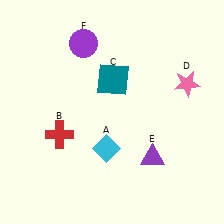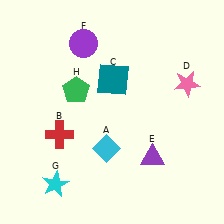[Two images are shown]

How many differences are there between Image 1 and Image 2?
There are 2 differences between the two images.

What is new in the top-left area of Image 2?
A green pentagon (H) was added in the top-left area of Image 2.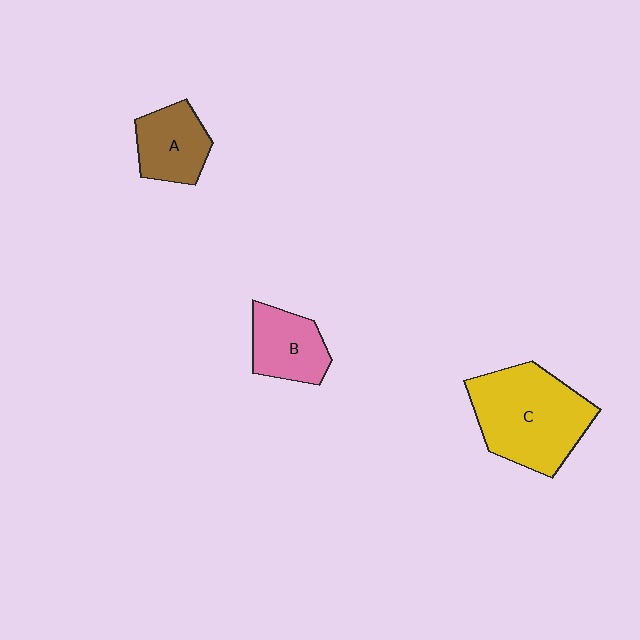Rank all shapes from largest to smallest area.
From largest to smallest: C (yellow), B (pink), A (brown).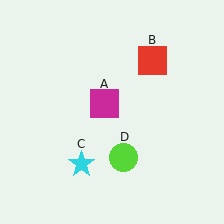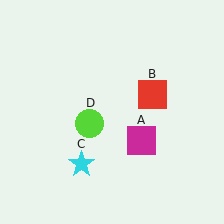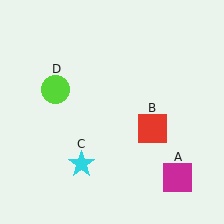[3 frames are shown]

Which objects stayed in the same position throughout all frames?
Cyan star (object C) remained stationary.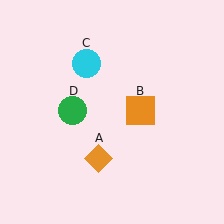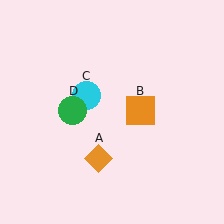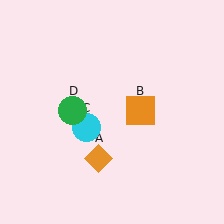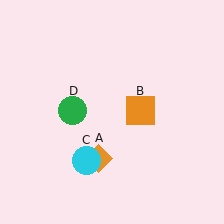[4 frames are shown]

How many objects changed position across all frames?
1 object changed position: cyan circle (object C).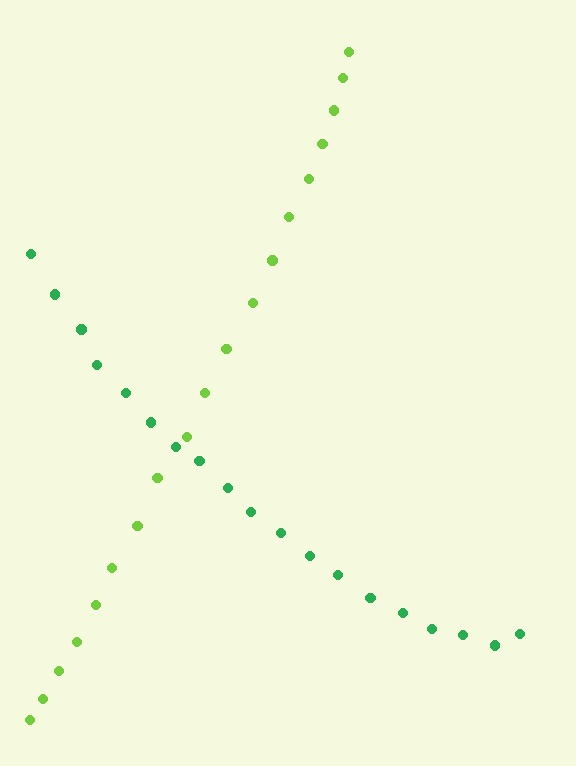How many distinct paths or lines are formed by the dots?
There are 2 distinct paths.